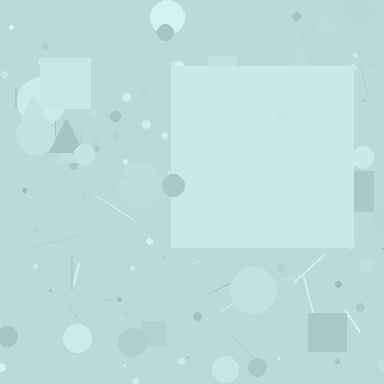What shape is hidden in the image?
A square is hidden in the image.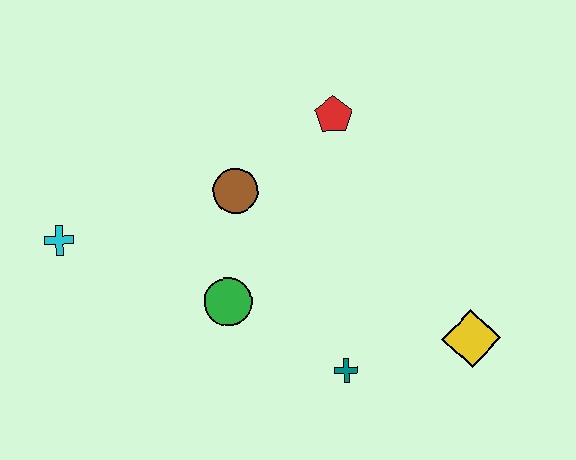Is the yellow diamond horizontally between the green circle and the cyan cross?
No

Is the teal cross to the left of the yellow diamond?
Yes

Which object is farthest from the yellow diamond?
The cyan cross is farthest from the yellow diamond.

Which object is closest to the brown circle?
The green circle is closest to the brown circle.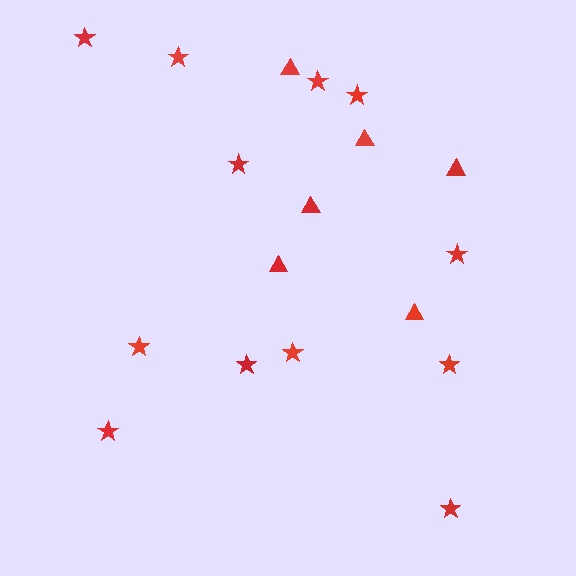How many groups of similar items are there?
There are 2 groups: one group of stars (12) and one group of triangles (6).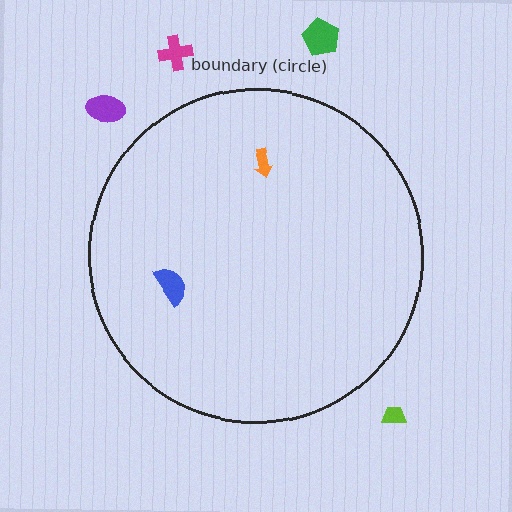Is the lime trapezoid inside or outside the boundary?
Outside.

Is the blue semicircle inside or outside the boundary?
Inside.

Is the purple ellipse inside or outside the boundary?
Outside.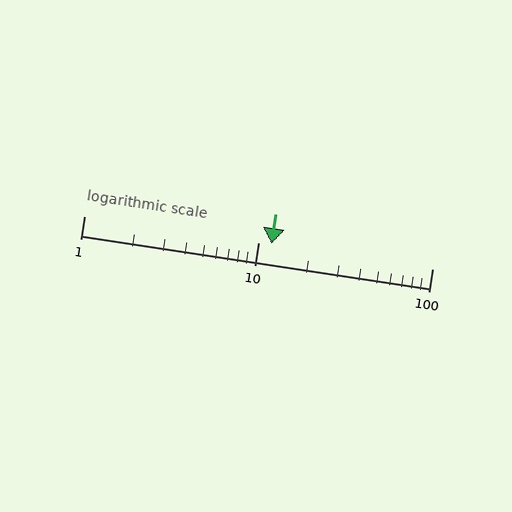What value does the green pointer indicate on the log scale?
The pointer indicates approximately 12.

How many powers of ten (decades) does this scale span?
The scale spans 2 decades, from 1 to 100.